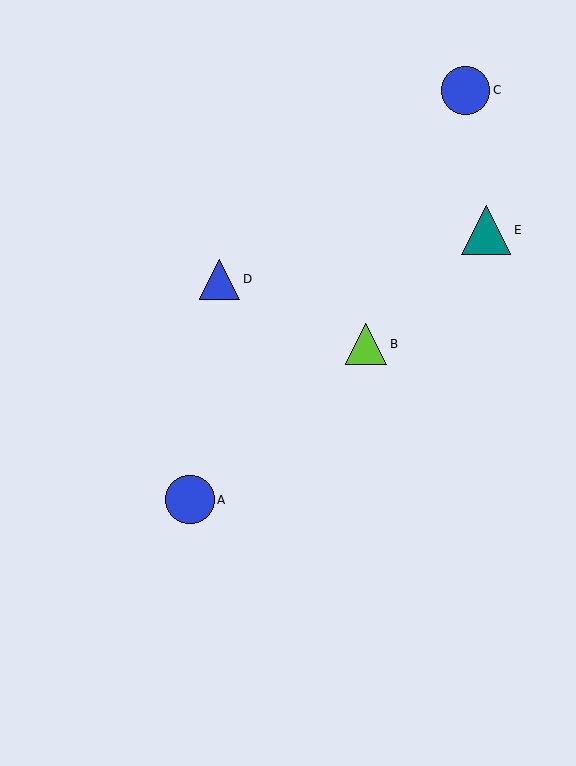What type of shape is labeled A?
Shape A is a blue circle.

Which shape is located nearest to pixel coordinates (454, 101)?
The blue circle (labeled C) at (466, 90) is nearest to that location.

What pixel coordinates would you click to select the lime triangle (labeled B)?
Click at (366, 344) to select the lime triangle B.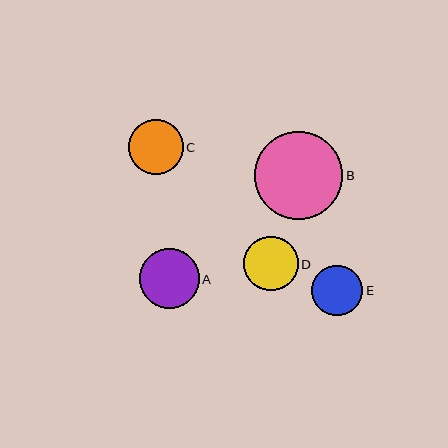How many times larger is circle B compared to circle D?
Circle B is approximately 1.6 times the size of circle D.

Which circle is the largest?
Circle B is the largest with a size of approximately 88 pixels.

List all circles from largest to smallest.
From largest to smallest: B, A, C, D, E.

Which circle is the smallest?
Circle E is the smallest with a size of approximately 51 pixels.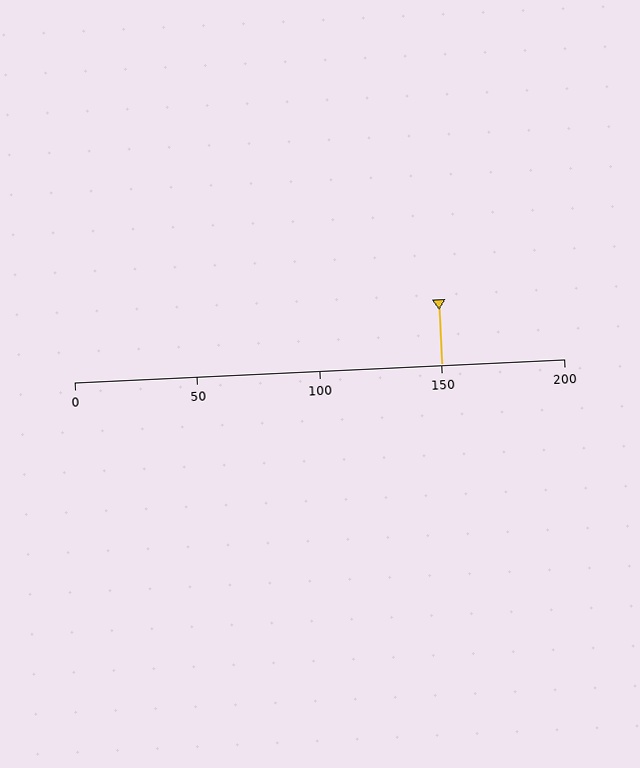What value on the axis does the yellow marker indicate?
The marker indicates approximately 150.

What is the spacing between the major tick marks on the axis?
The major ticks are spaced 50 apart.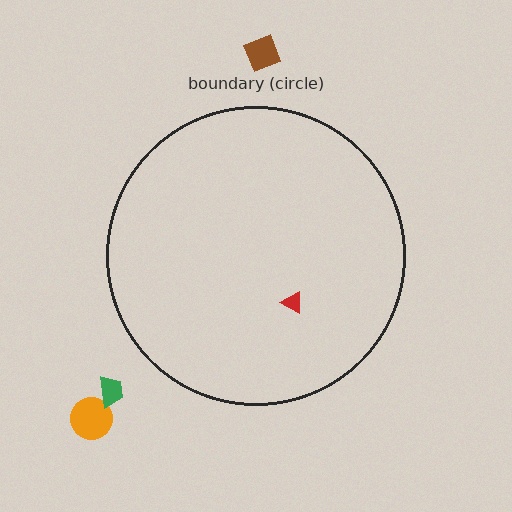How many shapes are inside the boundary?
1 inside, 3 outside.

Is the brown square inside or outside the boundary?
Outside.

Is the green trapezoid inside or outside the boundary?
Outside.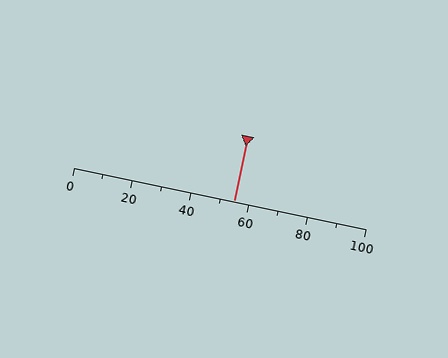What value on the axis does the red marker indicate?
The marker indicates approximately 55.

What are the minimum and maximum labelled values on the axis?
The axis runs from 0 to 100.